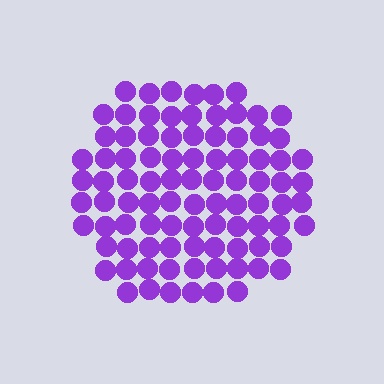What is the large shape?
The large shape is a circle.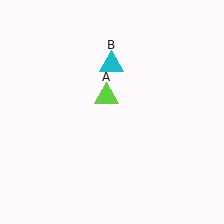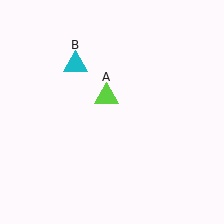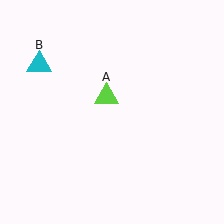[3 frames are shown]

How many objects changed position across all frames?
1 object changed position: cyan triangle (object B).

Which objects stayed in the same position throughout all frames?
Lime triangle (object A) remained stationary.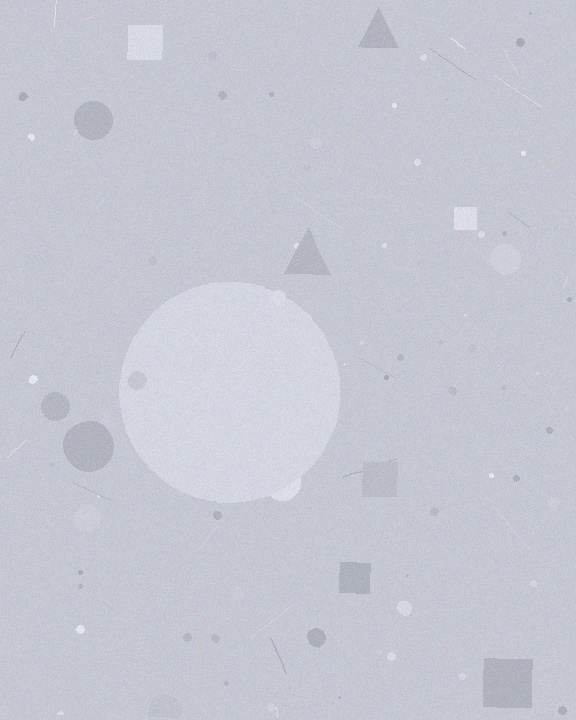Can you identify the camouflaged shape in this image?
The camouflaged shape is a circle.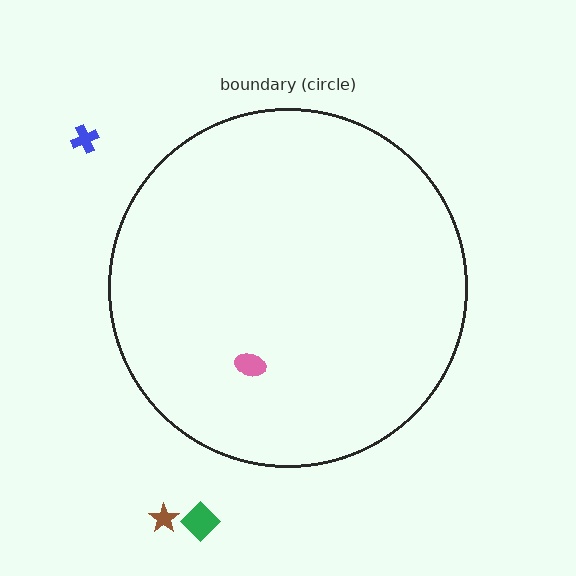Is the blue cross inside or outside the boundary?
Outside.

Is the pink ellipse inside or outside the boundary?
Inside.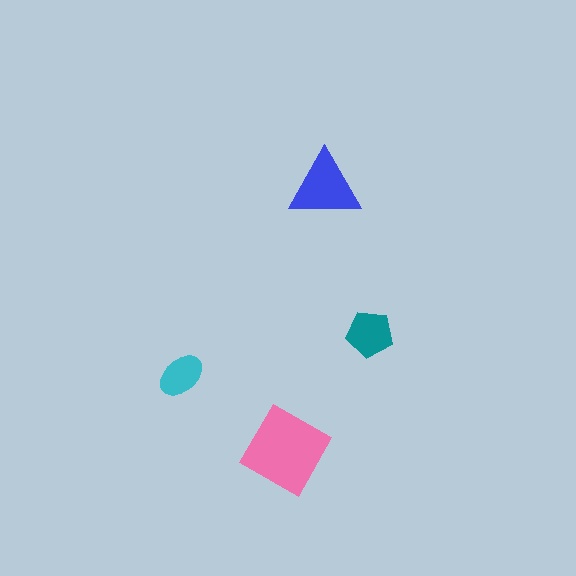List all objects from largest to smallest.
The pink square, the blue triangle, the teal pentagon, the cyan ellipse.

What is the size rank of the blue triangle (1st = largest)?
2nd.